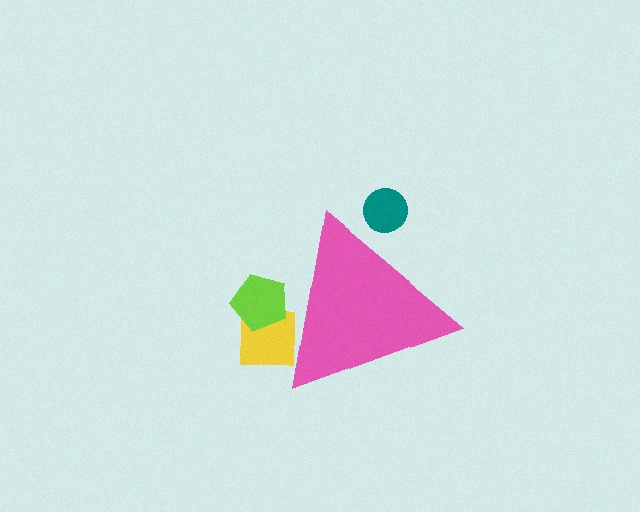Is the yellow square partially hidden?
Yes, the yellow square is partially hidden behind the pink triangle.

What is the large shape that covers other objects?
A pink triangle.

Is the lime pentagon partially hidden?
Yes, the lime pentagon is partially hidden behind the pink triangle.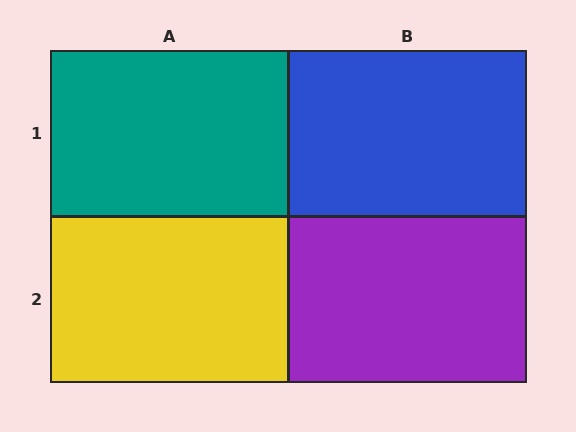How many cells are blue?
1 cell is blue.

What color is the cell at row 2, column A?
Yellow.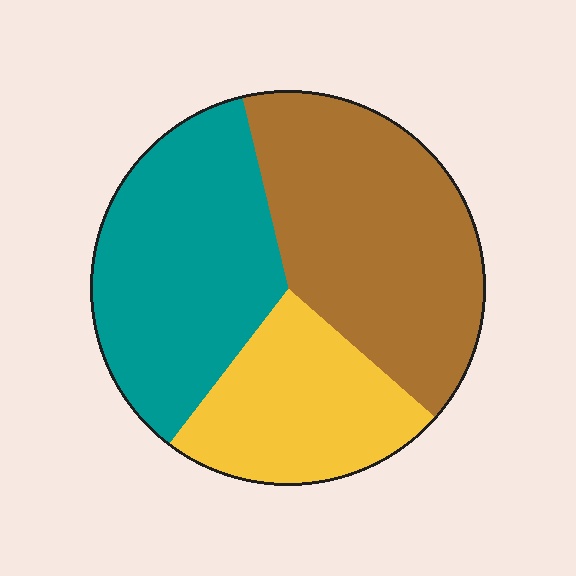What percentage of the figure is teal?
Teal takes up about three eighths (3/8) of the figure.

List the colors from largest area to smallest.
From largest to smallest: brown, teal, yellow.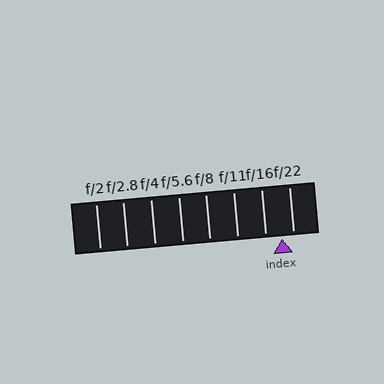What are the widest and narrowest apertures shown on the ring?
The widest aperture shown is f/2 and the narrowest is f/22.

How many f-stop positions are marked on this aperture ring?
There are 8 f-stop positions marked.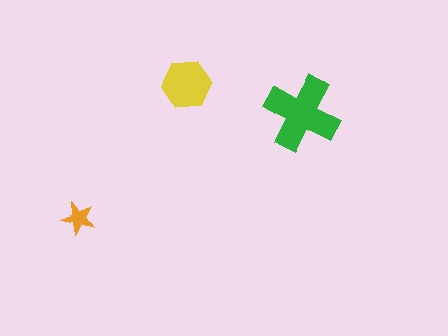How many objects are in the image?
There are 3 objects in the image.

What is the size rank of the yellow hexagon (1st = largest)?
2nd.